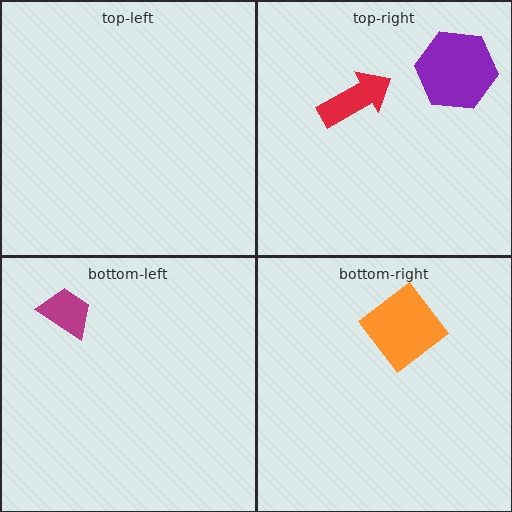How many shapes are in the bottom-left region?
1.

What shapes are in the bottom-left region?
The magenta trapezoid.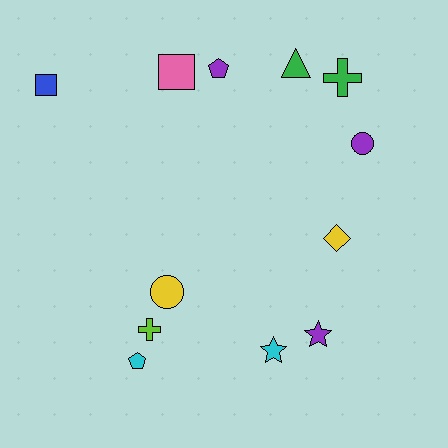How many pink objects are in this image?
There is 1 pink object.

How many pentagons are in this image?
There are 2 pentagons.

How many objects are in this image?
There are 12 objects.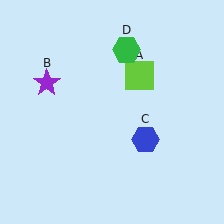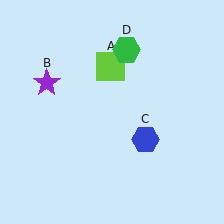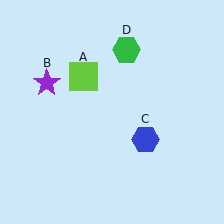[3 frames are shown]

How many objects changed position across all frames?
1 object changed position: lime square (object A).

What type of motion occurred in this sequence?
The lime square (object A) rotated counterclockwise around the center of the scene.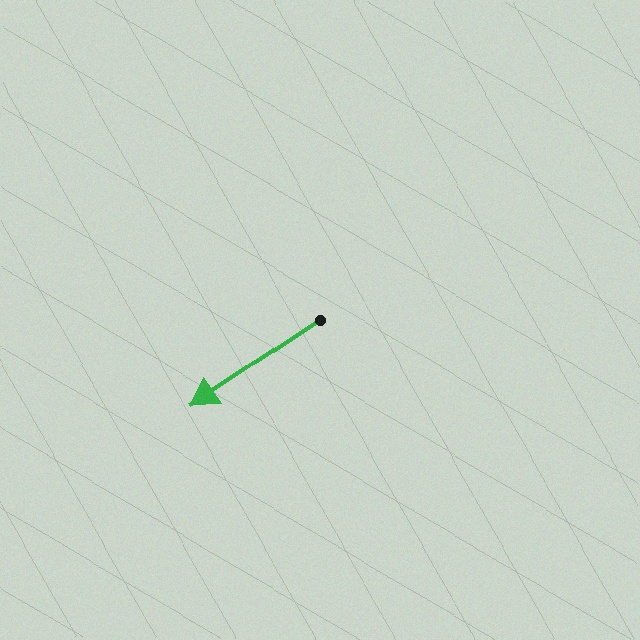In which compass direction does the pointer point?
Southwest.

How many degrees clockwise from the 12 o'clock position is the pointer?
Approximately 236 degrees.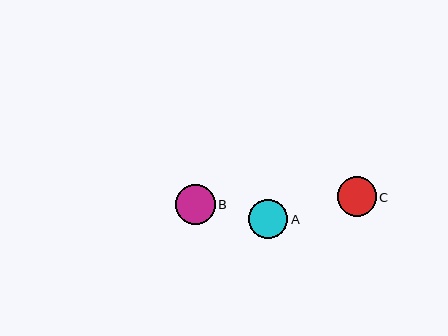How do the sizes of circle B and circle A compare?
Circle B and circle A are approximately the same size.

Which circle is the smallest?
Circle C is the smallest with a size of approximately 39 pixels.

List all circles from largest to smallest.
From largest to smallest: B, A, C.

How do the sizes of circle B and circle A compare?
Circle B and circle A are approximately the same size.